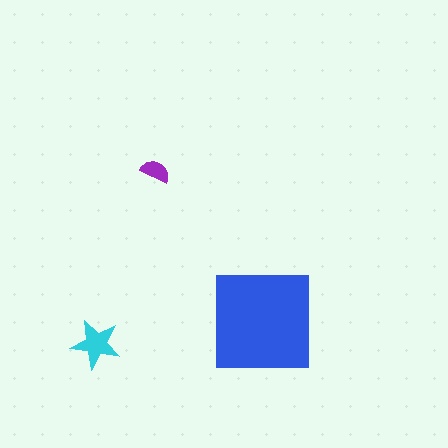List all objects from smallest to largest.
The purple semicircle, the cyan star, the blue square.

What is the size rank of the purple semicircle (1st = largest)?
3rd.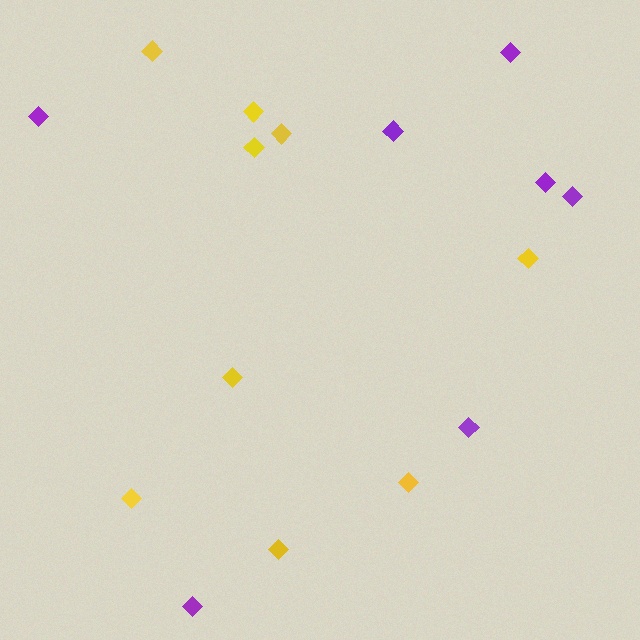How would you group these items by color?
There are 2 groups: one group of purple diamonds (7) and one group of yellow diamonds (9).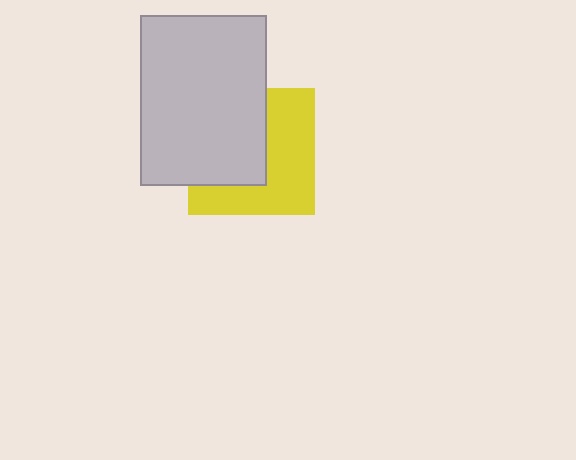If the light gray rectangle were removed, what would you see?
You would see the complete yellow square.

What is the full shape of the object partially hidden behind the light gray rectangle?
The partially hidden object is a yellow square.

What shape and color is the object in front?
The object in front is a light gray rectangle.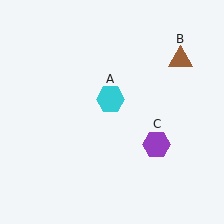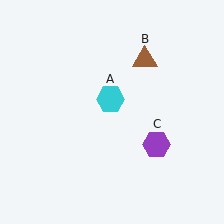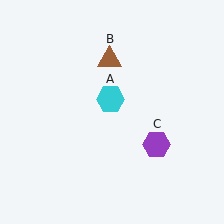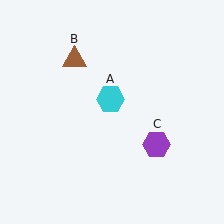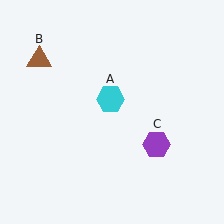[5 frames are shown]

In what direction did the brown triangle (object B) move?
The brown triangle (object B) moved left.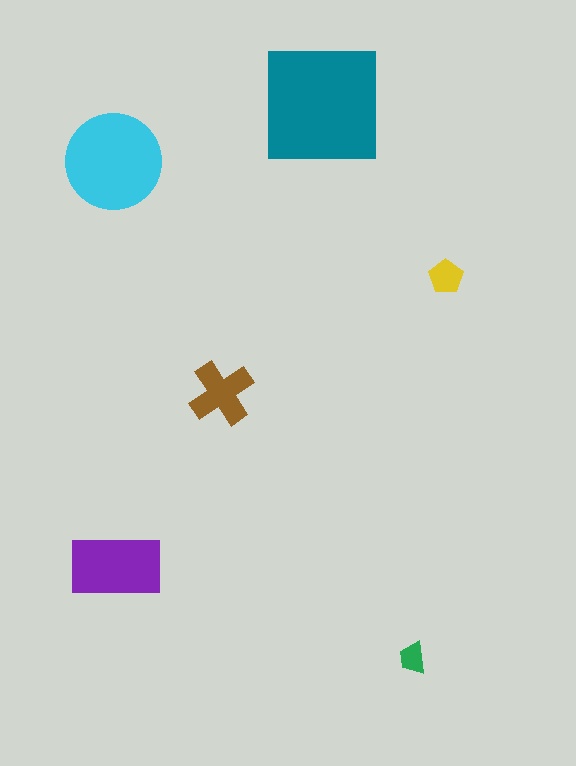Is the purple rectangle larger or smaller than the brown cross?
Larger.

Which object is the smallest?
The green trapezoid.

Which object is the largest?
The teal square.